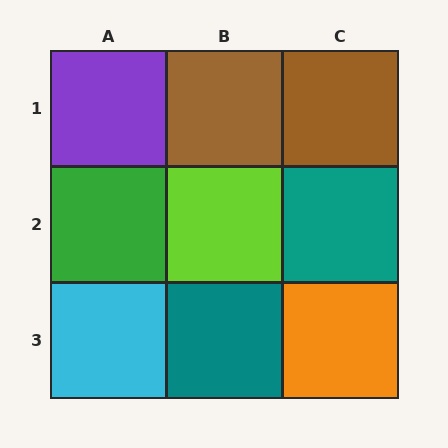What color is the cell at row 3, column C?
Orange.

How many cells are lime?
1 cell is lime.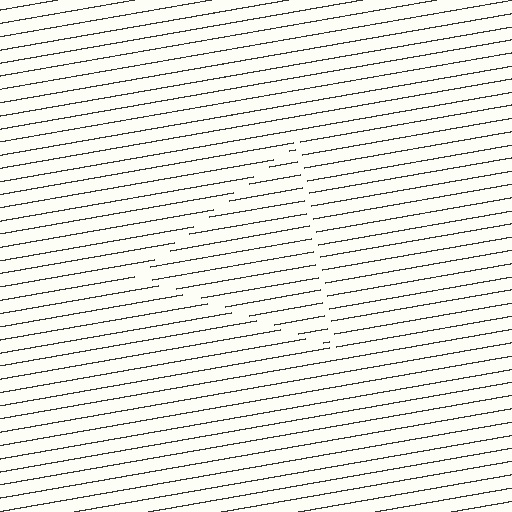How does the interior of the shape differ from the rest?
The interior of the shape contains the same grating, shifted by half a period — the contour is defined by the phase discontinuity where line-ends from the inner and outer gratings abut.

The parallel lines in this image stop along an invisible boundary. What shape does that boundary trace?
An illusory triangle. The interior of the shape contains the same grating, shifted by half a period — the contour is defined by the phase discontinuity where line-ends from the inner and outer gratings abut.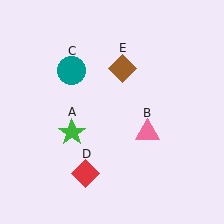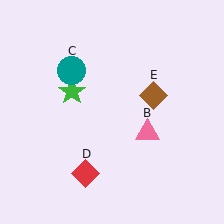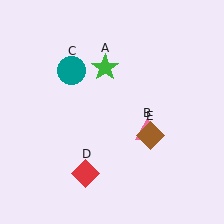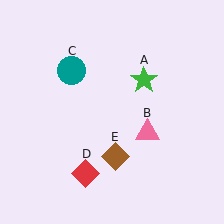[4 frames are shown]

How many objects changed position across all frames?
2 objects changed position: green star (object A), brown diamond (object E).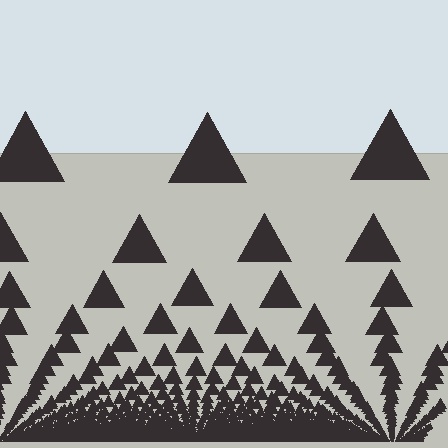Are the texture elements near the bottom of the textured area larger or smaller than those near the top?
Smaller. The gradient is inverted — elements near the bottom are smaller and denser.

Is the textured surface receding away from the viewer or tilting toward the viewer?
The surface appears to tilt toward the viewer. Texture elements get larger and sparser toward the top.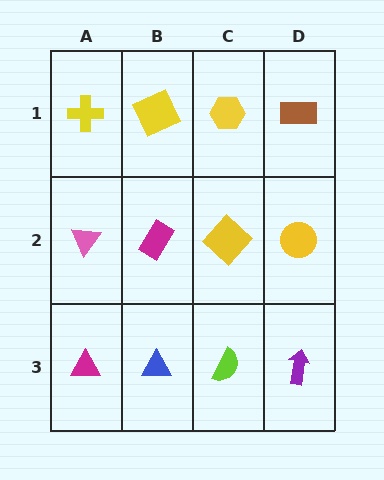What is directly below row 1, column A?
A pink triangle.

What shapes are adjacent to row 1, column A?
A pink triangle (row 2, column A), a yellow square (row 1, column B).